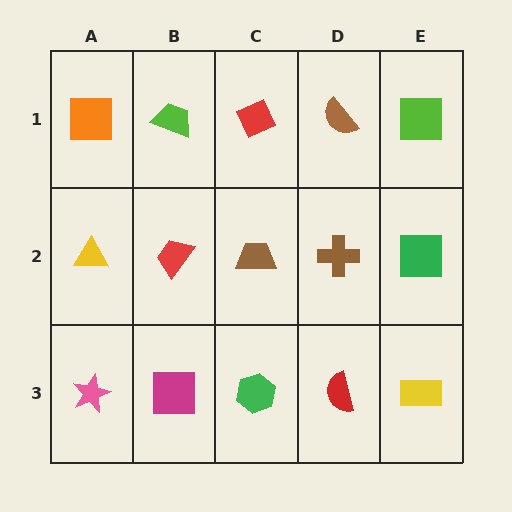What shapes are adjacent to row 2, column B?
A lime trapezoid (row 1, column B), a magenta square (row 3, column B), a yellow triangle (row 2, column A), a brown trapezoid (row 2, column C).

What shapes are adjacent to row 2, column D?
A brown semicircle (row 1, column D), a red semicircle (row 3, column D), a brown trapezoid (row 2, column C), a green square (row 2, column E).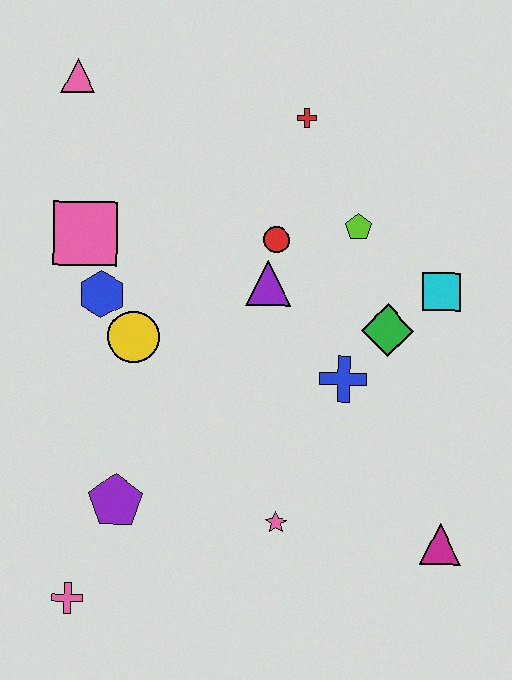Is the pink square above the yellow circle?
Yes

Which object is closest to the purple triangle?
The red circle is closest to the purple triangle.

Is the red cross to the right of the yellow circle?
Yes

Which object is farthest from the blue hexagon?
The magenta triangle is farthest from the blue hexagon.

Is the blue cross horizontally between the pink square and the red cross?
No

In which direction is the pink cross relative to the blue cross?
The pink cross is to the left of the blue cross.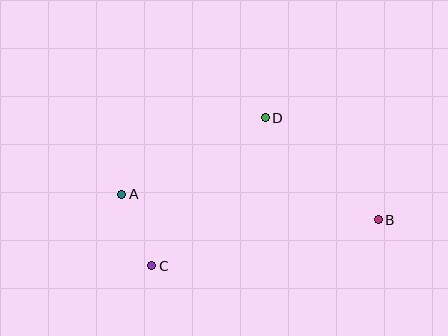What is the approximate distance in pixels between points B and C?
The distance between B and C is approximately 231 pixels.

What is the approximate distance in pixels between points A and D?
The distance between A and D is approximately 163 pixels.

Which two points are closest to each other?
Points A and C are closest to each other.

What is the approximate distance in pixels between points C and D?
The distance between C and D is approximately 187 pixels.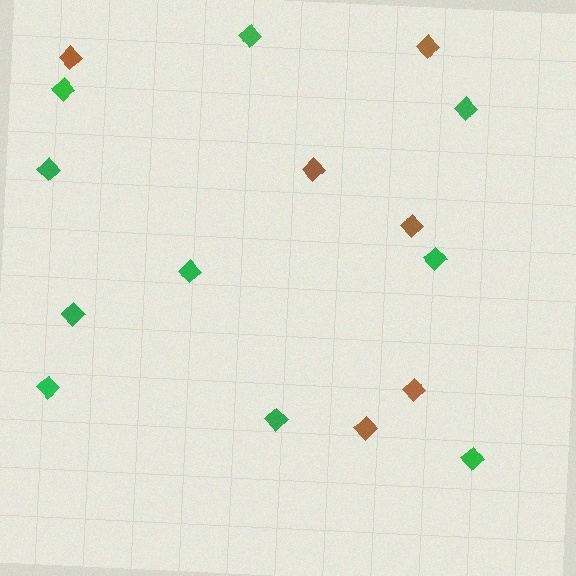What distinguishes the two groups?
There are 2 groups: one group of brown diamonds (6) and one group of green diamonds (10).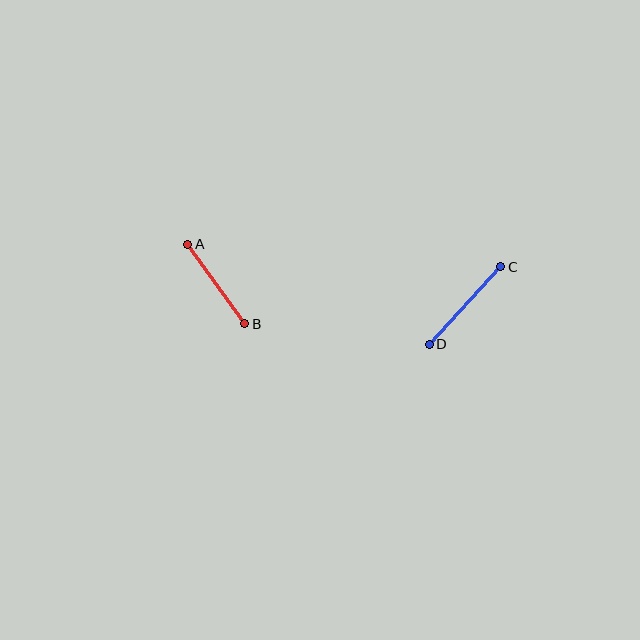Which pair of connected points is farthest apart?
Points C and D are farthest apart.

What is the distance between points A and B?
The distance is approximately 98 pixels.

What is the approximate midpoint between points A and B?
The midpoint is at approximately (216, 284) pixels.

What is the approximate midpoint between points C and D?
The midpoint is at approximately (465, 305) pixels.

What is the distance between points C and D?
The distance is approximately 105 pixels.